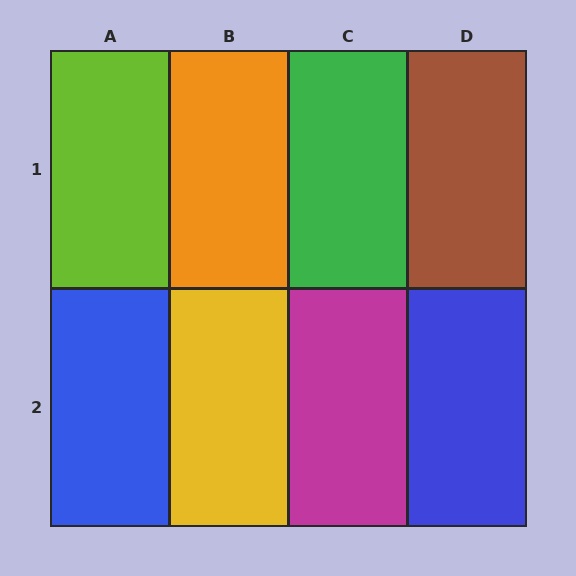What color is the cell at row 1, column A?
Lime.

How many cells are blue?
2 cells are blue.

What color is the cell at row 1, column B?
Orange.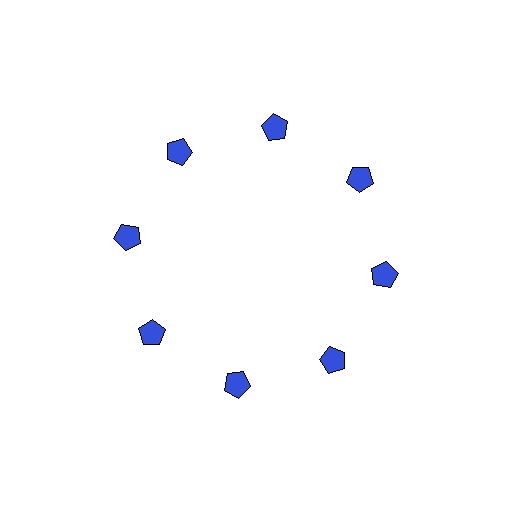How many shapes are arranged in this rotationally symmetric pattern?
There are 8 shapes, arranged in 8 groups of 1.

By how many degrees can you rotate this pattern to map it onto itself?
The pattern maps onto itself every 45 degrees of rotation.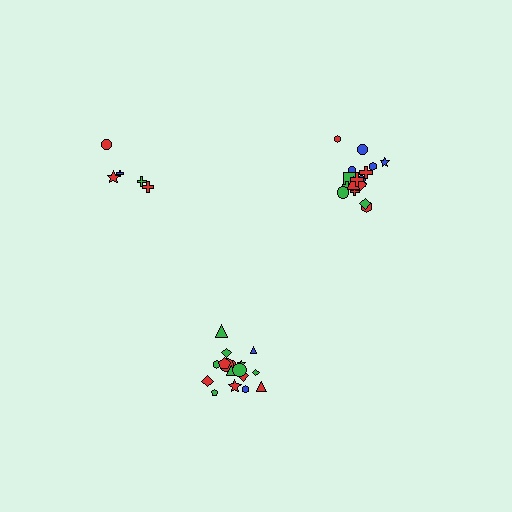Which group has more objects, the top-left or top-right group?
The top-right group.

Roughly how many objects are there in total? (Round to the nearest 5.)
Roughly 40 objects in total.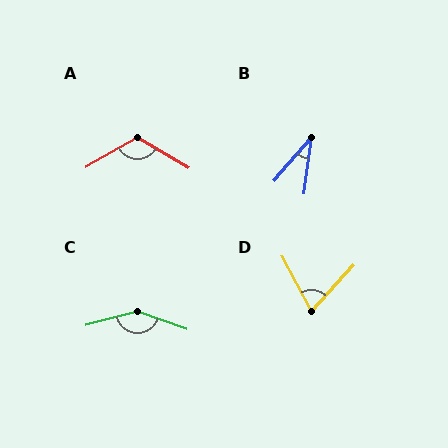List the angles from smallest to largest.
B (34°), D (70°), A (120°), C (146°).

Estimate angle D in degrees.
Approximately 70 degrees.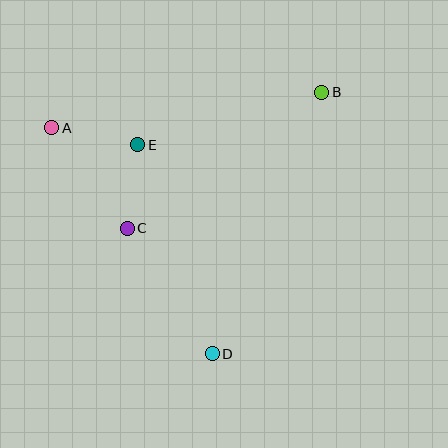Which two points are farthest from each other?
Points B and D are farthest from each other.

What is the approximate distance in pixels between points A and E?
The distance between A and E is approximately 87 pixels.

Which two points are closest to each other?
Points C and E are closest to each other.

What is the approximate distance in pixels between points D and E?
The distance between D and E is approximately 222 pixels.